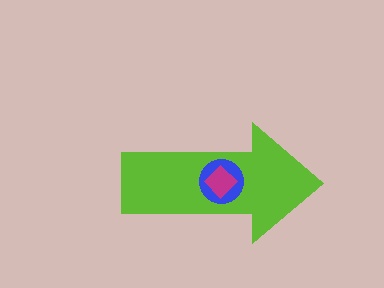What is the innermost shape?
The magenta diamond.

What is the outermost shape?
The lime arrow.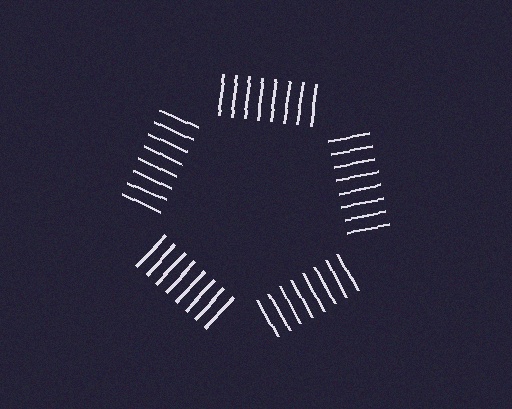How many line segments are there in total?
40 — 8 along each of the 5 edges.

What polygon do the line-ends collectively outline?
An illusory pentagon — the line segments terminate on its edges but no continuous stroke is drawn.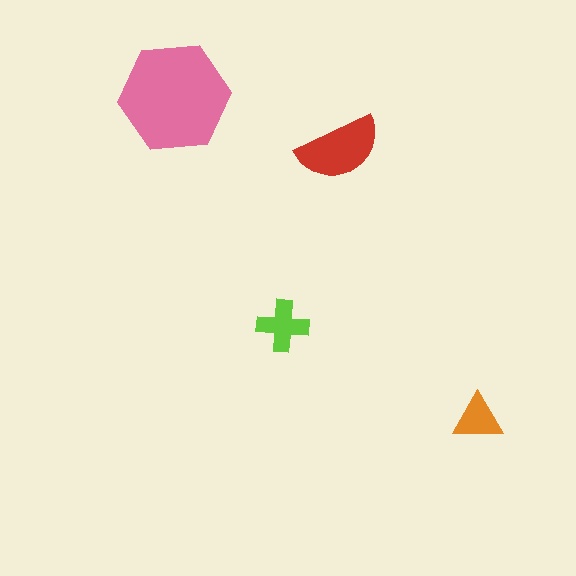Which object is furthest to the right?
The orange triangle is rightmost.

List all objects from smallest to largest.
The orange triangle, the lime cross, the red semicircle, the pink hexagon.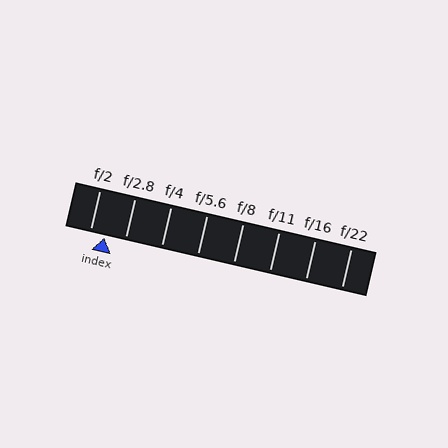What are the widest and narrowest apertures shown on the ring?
The widest aperture shown is f/2 and the narrowest is f/22.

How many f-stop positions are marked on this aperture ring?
There are 8 f-stop positions marked.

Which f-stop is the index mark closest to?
The index mark is closest to f/2.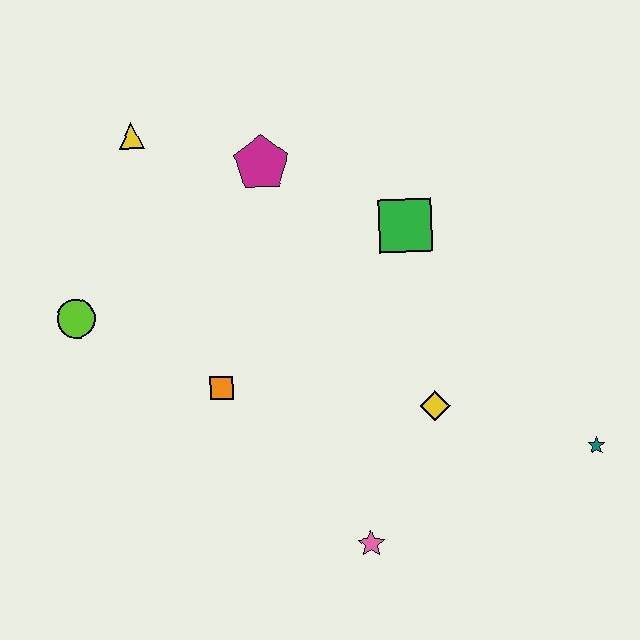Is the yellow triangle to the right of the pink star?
No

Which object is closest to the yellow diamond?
The pink star is closest to the yellow diamond.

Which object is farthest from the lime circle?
The teal star is farthest from the lime circle.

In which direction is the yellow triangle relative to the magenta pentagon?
The yellow triangle is to the left of the magenta pentagon.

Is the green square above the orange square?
Yes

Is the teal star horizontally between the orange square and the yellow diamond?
No